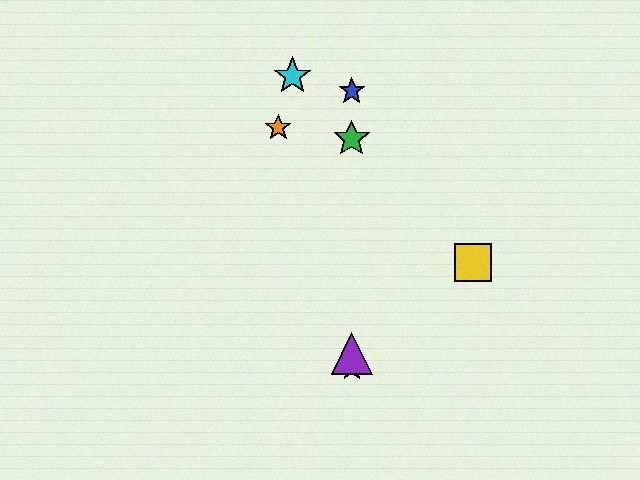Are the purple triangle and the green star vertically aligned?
Yes, both are at x≈352.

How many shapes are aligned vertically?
4 shapes (the red star, the blue star, the green star, the purple triangle) are aligned vertically.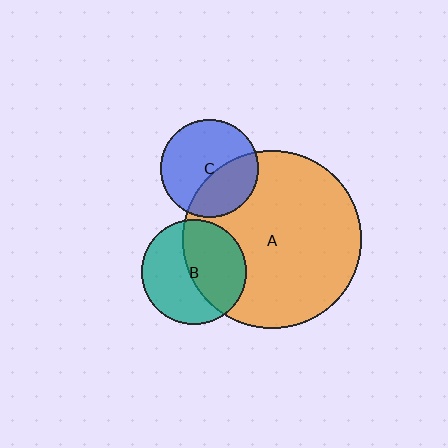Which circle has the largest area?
Circle A (orange).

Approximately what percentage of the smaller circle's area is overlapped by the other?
Approximately 35%.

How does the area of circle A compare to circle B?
Approximately 2.9 times.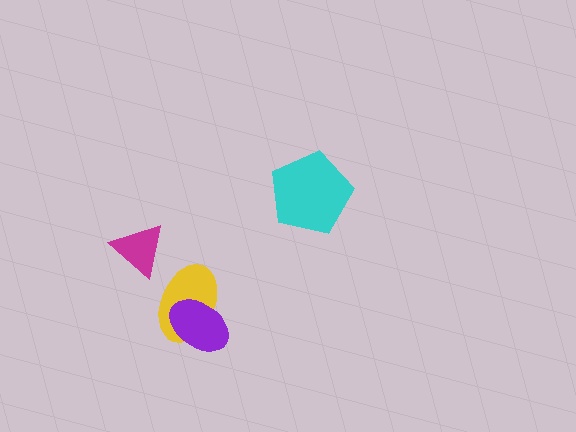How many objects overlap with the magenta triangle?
0 objects overlap with the magenta triangle.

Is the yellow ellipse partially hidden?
Yes, it is partially covered by another shape.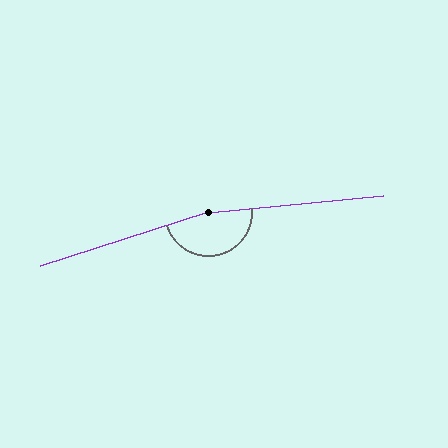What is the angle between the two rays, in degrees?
Approximately 168 degrees.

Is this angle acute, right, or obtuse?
It is obtuse.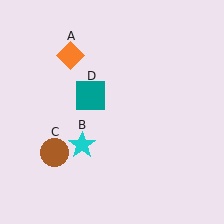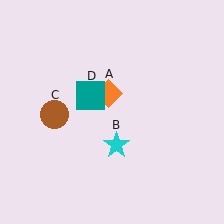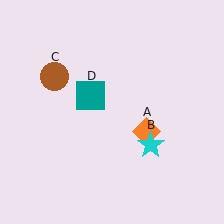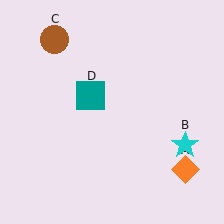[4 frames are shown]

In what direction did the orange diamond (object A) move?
The orange diamond (object A) moved down and to the right.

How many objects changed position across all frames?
3 objects changed position: orange diamond (object A), cyan star (object B), brown circle (object C).